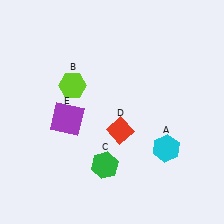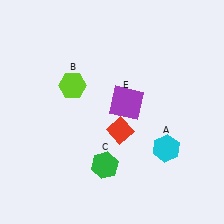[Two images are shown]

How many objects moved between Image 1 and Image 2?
1 object moved between the two images.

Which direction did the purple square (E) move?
The purple square (E) moved right.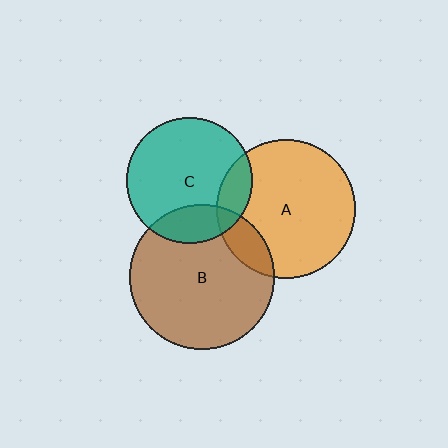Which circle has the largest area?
Circle B (brown).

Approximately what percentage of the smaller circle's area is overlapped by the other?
Approximately 20%.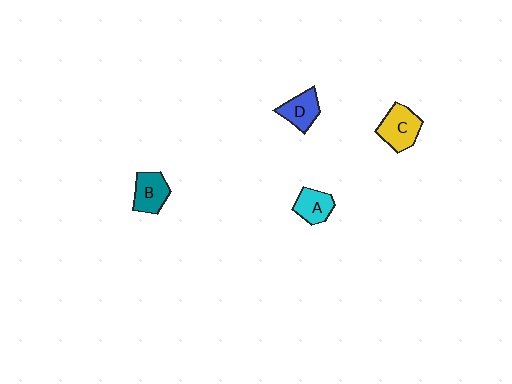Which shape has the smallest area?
Shape A (cyan).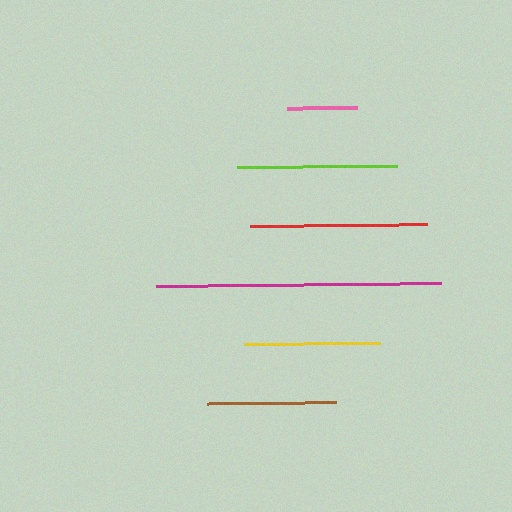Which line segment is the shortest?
The pink line is the shortest at approximately 70 pixels.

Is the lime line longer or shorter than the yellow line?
The lime line is longer than the yellow line.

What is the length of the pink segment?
The pink segment is approximately 70 pixels long.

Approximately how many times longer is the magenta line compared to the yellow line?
The magenta line is approximately 2.1 times the length of the yellow line.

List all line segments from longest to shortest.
From longest to shortest: magenta, red, lime, yellow, brown, pink.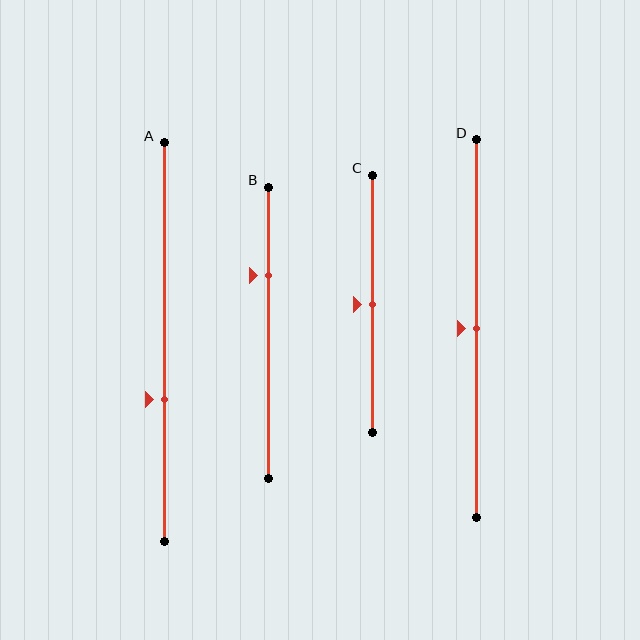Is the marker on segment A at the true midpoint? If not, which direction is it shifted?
No, the marker on segment A is shifted downward by about 14% of the segment length.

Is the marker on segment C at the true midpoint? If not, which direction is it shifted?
Yes, the marker on segment C is at the true midpoint.